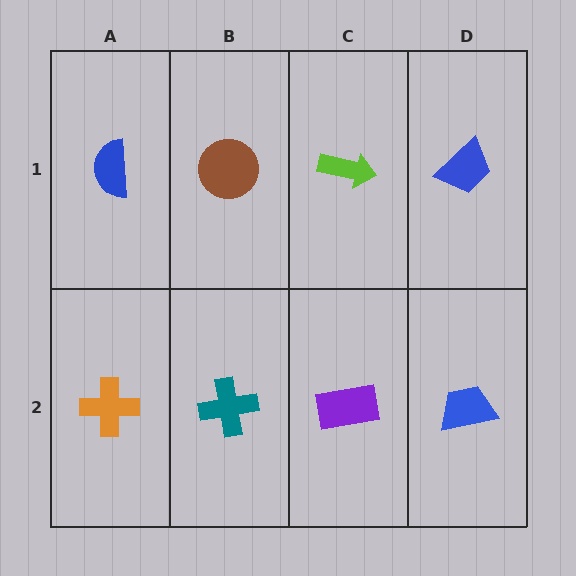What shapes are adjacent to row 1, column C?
A purple rectangle (row 2, column C), a brown circle (row 1, column B), a blue trapezoid (row 1, column D).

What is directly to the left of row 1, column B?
A blue semicircle.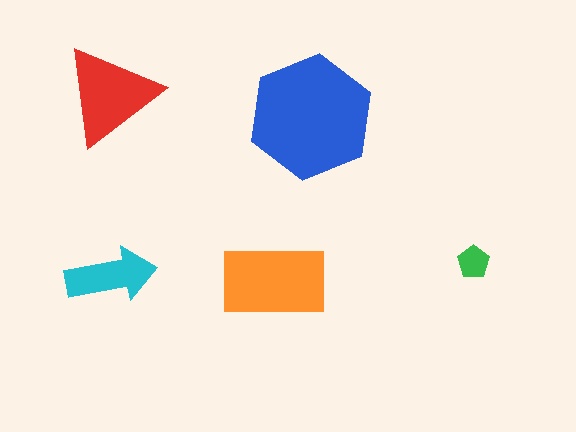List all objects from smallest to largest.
The green pentagon, the cyan arrow, the red triangle, the orange rectangle, the blue hexagon.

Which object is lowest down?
The orange rectangle is bottommost.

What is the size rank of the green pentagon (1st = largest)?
5th.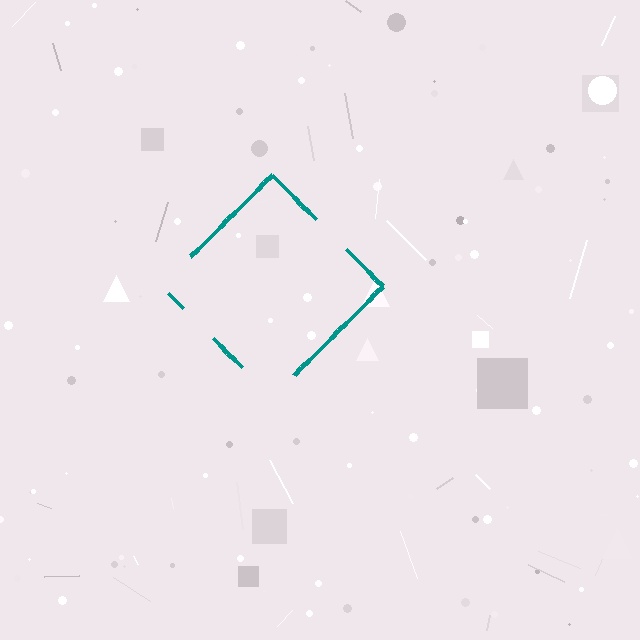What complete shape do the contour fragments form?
The contour fragments form a diamond.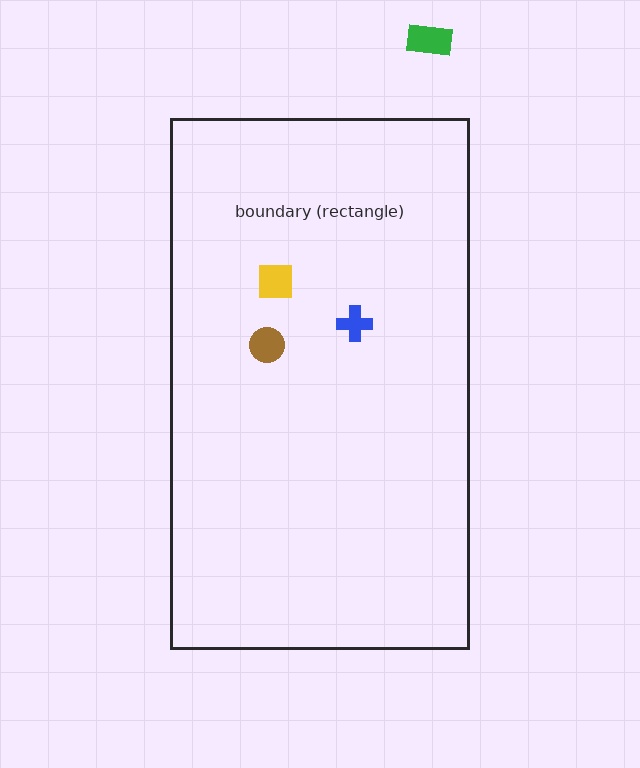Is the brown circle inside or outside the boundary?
Inside.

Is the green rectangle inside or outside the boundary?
Outside.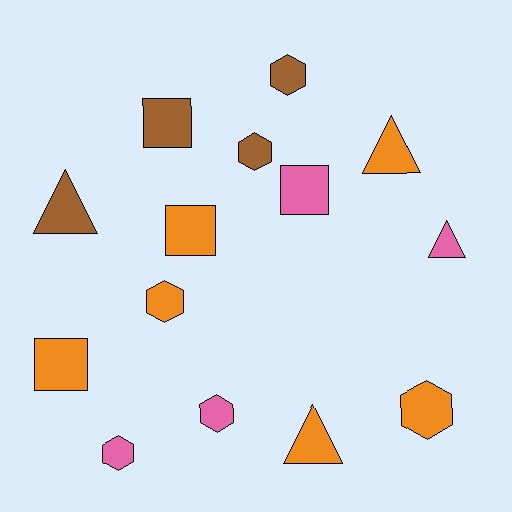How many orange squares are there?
There are 2 orange squares.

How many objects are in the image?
There are 14 objects.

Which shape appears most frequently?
Hexagon, with 6 objects.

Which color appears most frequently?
Orange, with 6 objects.